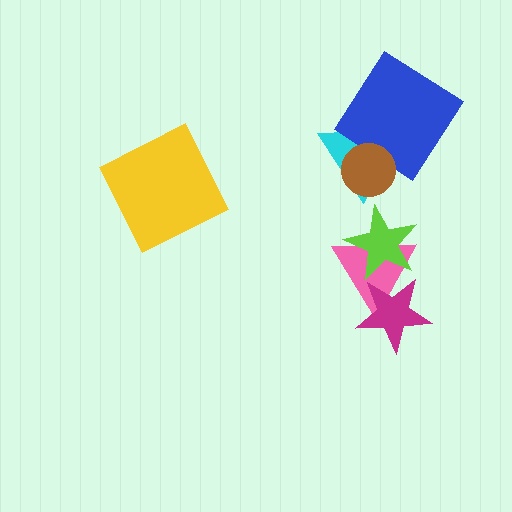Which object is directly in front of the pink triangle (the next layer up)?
The magenta star is directly in front of the pink triangle.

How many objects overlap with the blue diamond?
2 objects overlap with the blue diamond.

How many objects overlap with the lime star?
2 objects overlap with the lime star.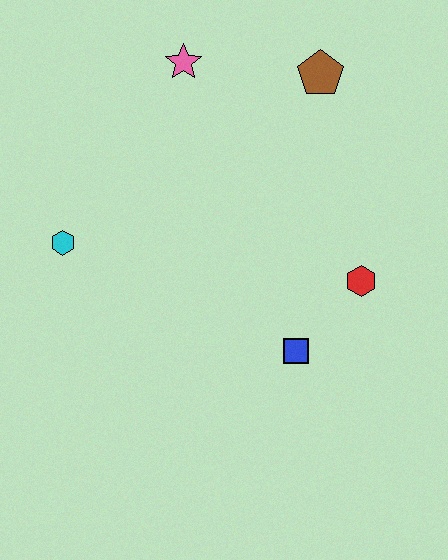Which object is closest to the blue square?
The red hexagon is closest to the blue square.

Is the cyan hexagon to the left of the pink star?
Yes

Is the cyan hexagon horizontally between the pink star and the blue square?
No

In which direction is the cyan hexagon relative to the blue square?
The cyan hexagon is to the left of the blue square.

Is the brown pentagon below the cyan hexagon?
No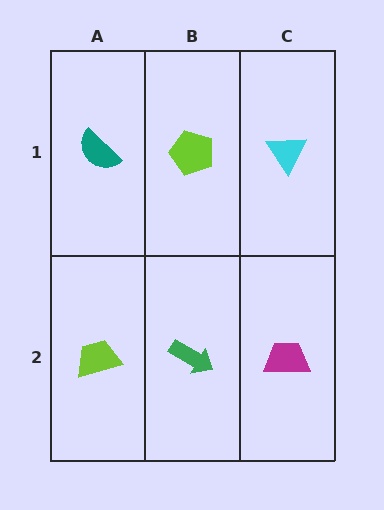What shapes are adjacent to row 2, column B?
A lime pentagon (row 1, column B), a lime trapezoid (row 2, column A), a magenta trapezoid (row 2, column C).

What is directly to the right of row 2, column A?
A green arrow.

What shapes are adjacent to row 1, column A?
A lime trapezoid (row 2, column A), a lime pentagon (row 1, column B).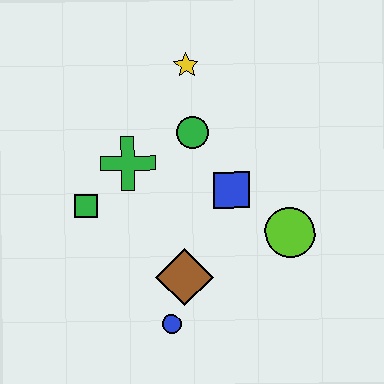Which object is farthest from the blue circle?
The yellow star is farthest from the blue circle.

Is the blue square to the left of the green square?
No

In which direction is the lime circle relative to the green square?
The lime circle is to the right of the green square.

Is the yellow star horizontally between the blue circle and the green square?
No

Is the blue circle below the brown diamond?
Yes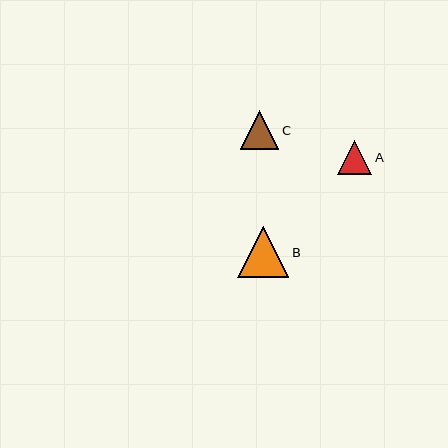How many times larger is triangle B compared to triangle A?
Triangle B is approximately 1.5 times the size of triangle A.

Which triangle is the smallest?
Triangle A is the smallest with a size of approximately 34 pixels.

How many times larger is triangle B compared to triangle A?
Triangle B is approximately 1.5 times the size of triangle A.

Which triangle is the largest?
Triangle B is the largest with a size of approximately 51 pixels.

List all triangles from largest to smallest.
From largest to smallest: B, C, A.